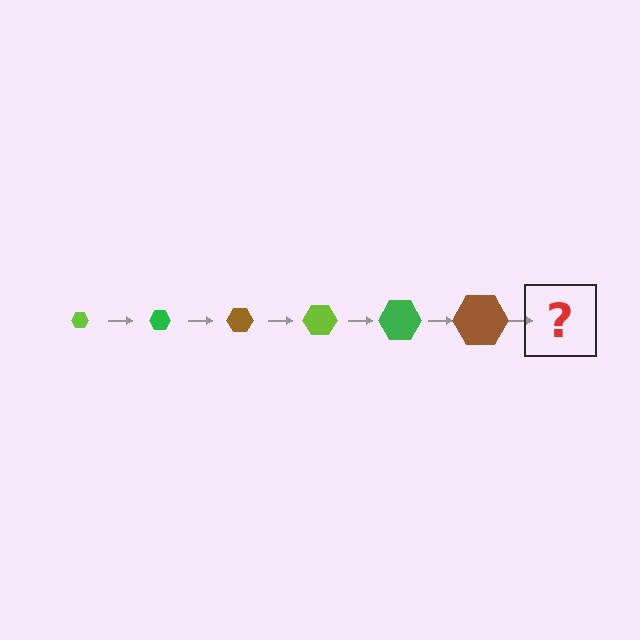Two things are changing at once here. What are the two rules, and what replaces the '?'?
The two rules are that the hexagon grows larger each step and the color cycles through lime, green, and brown. The '?' should be a lime hexagon, larger than the previous one.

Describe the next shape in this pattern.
It should be a lime hexagon, larger than the previous one.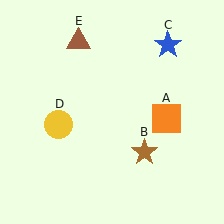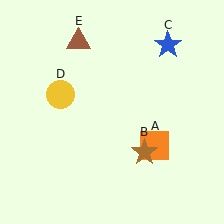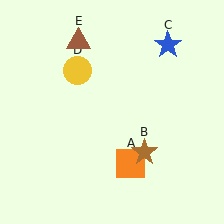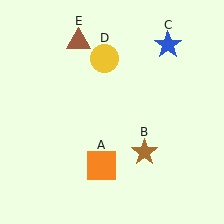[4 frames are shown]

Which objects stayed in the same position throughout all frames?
Brown star (object B) and blue star (object C) and brown triangle (object E) remained stationary.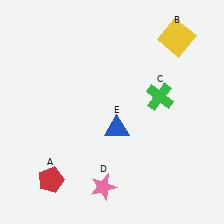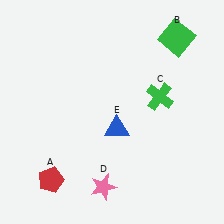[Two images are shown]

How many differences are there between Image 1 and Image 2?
There is 1 difference between the two images.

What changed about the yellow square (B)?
In Image 1, B is yellow. In Image 2, it changed to green.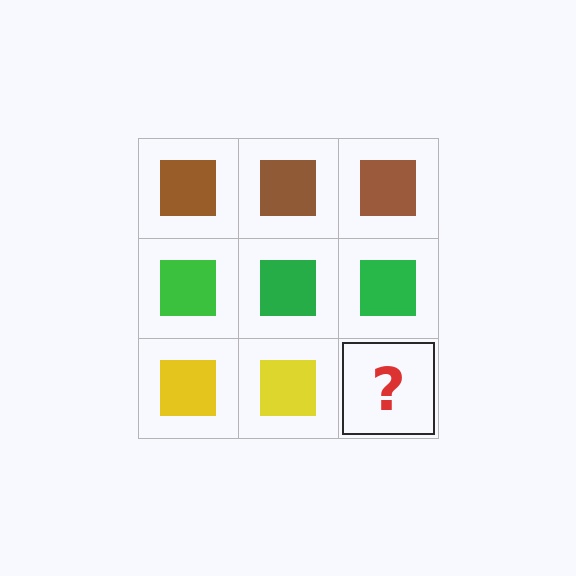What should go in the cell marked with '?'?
The missing cell should contain a yellow square.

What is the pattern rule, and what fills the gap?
The rule is that each row has a consistent color. The gap should be filled with a yellow square.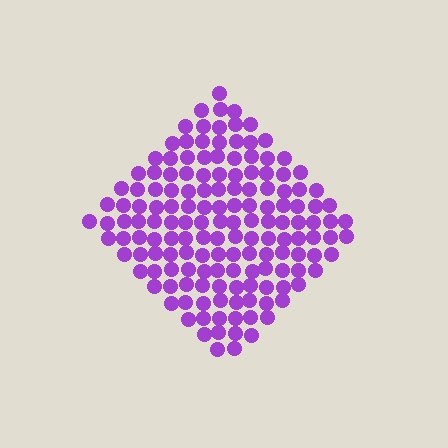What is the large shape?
The large shape is a diamond.